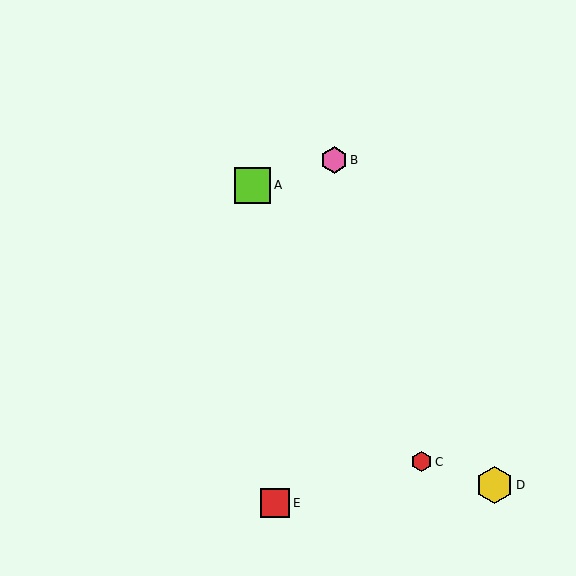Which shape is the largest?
The yellow hexagon (labeled D) is the largest.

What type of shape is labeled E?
Shape E is a red square.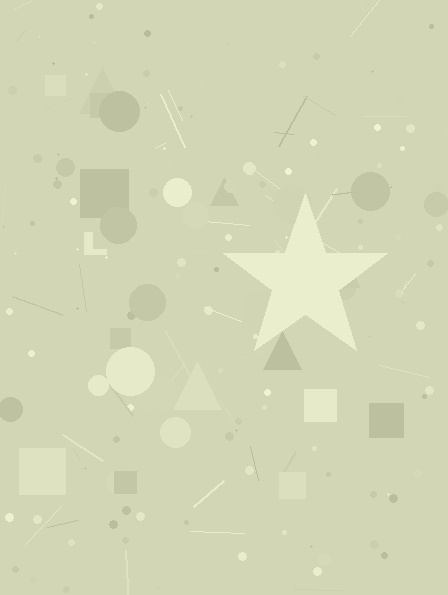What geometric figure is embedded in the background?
A star is embedded in the background.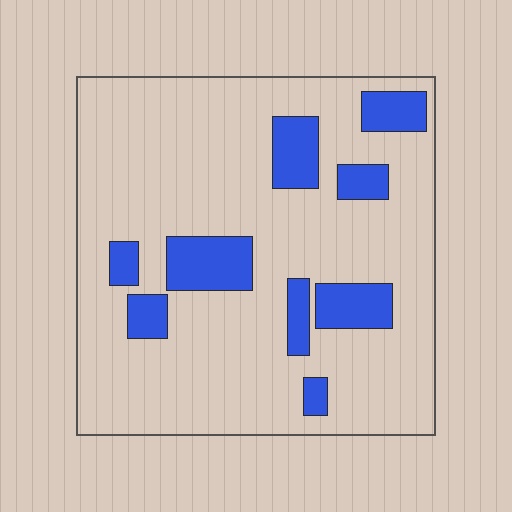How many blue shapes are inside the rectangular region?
9.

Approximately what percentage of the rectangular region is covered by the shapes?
Approximately 15%.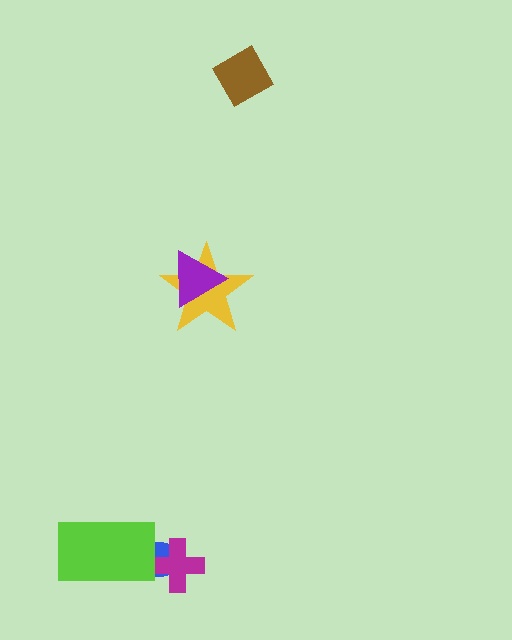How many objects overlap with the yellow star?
1 object overlaps with the yellow star.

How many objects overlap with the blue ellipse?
2 objects overlap with the blue ellipse.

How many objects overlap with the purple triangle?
1 object overlaps with the purple triangle.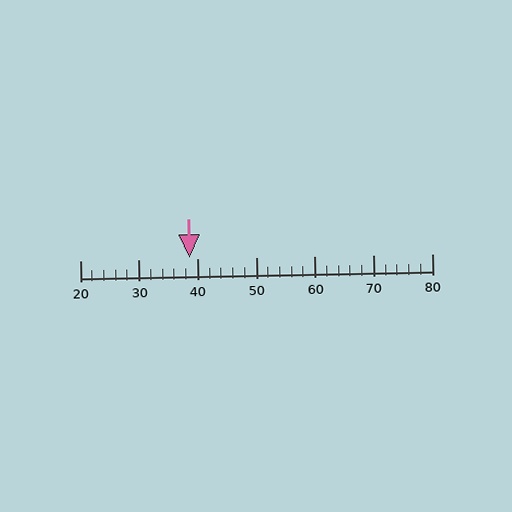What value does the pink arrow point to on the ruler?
The pink arrow points to approximately 39.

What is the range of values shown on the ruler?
The ruler shows values from 20 to 80.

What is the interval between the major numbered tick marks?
The major tick marks are spaced 10 units apart.